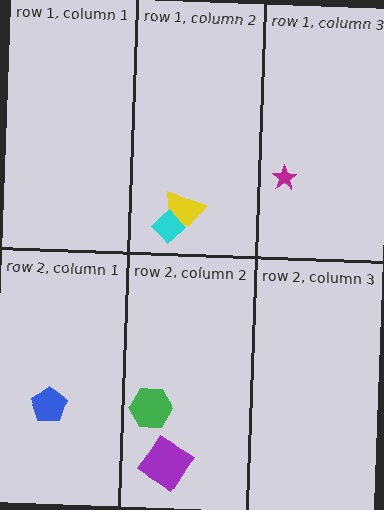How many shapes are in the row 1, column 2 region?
2.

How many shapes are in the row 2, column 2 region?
2.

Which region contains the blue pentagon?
The row 2, column 1 region.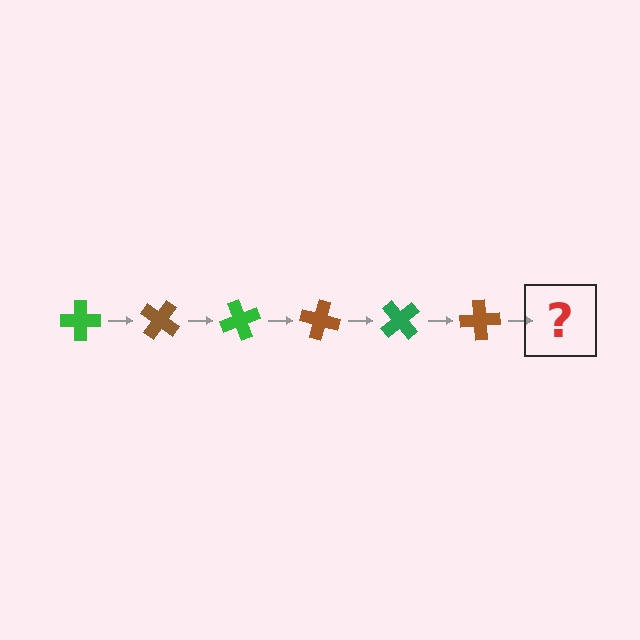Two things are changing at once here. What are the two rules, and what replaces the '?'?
The two rules are that it rotates 35 degrees each step and the color cycles through green and brown. The '?' should be a green cross, rotated 210 degrees from the start.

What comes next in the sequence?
The next element should be a green cross, rotated 210 degrees from the start.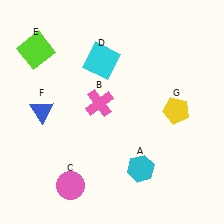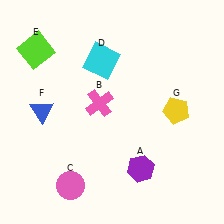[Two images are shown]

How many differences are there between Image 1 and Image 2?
There is 1 difference between the two images.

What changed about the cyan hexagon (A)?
In Image 1, A is cyan. In Image 2, it changed to purple.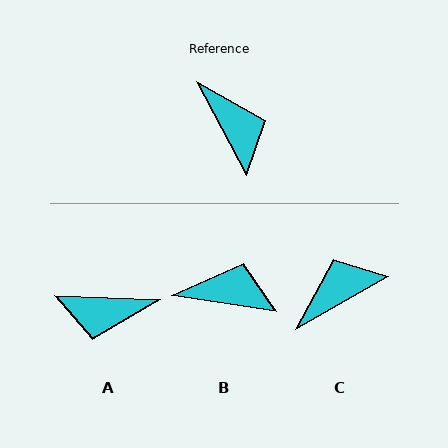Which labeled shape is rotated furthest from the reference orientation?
A, about 120 degrees away.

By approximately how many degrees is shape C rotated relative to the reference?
Approximately 91 degrees counter-clockwise.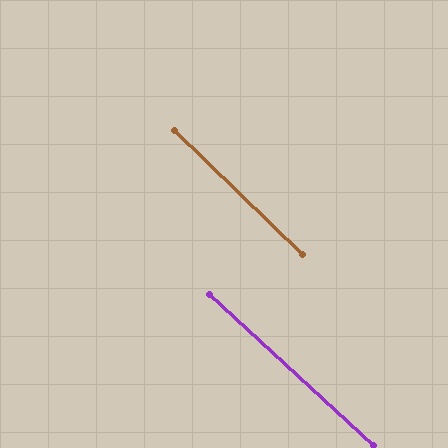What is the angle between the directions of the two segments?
Approximately 1 degree.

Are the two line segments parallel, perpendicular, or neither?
Parallel — their directions differ by only 1.3°.